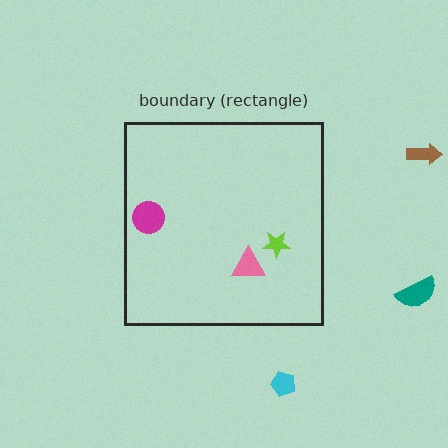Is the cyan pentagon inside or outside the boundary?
Outside.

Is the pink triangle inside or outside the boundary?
Inside.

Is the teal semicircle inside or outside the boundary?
Outside.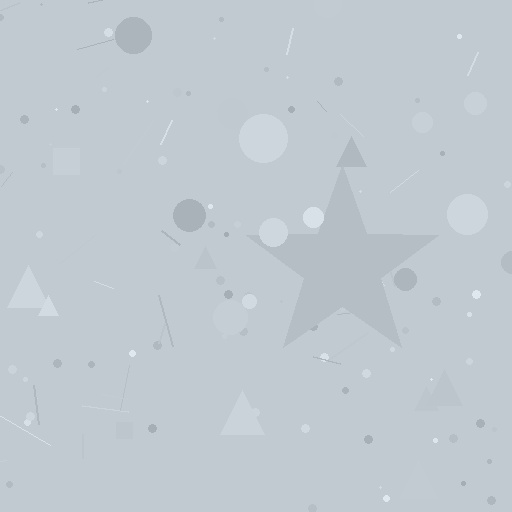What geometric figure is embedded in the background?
A star is embedded in the background.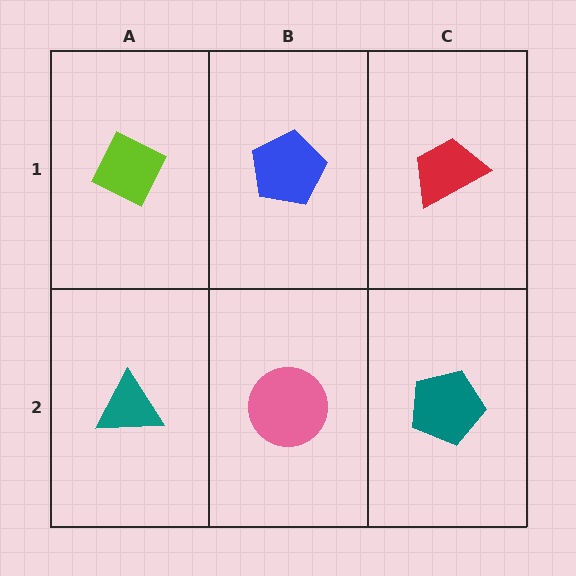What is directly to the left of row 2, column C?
A pink circle.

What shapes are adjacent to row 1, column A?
A teal triangle (row 2, column A), a blue pentagon (row 1, column B).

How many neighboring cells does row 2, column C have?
2.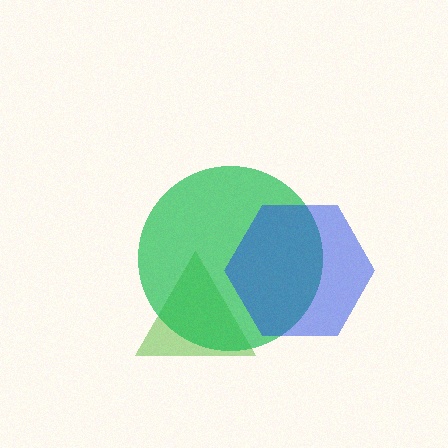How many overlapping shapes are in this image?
There are 3 overlapping shapes in the image.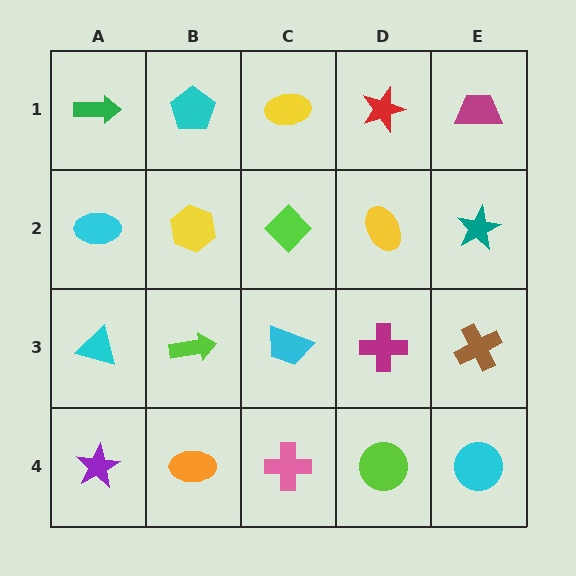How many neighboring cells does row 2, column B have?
4.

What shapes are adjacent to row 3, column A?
A cyan ellipse (row 2, column A), a purple star (row 4, column A), a lime arrow (row 3, column B).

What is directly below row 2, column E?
A brown cross.